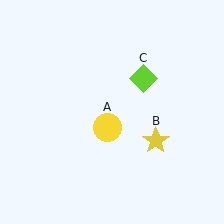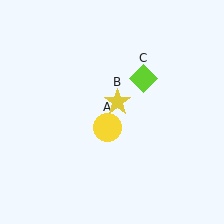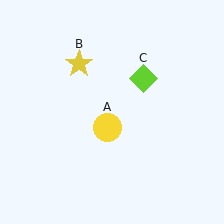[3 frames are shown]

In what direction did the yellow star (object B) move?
The yellow star (object B) moved up and to the left.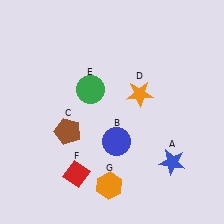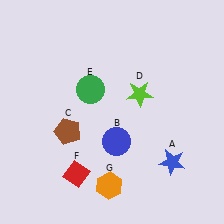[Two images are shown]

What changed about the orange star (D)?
In Image 1, D is orange. In Image 2, it changed to lime.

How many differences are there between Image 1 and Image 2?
There is 1 difference between the two images.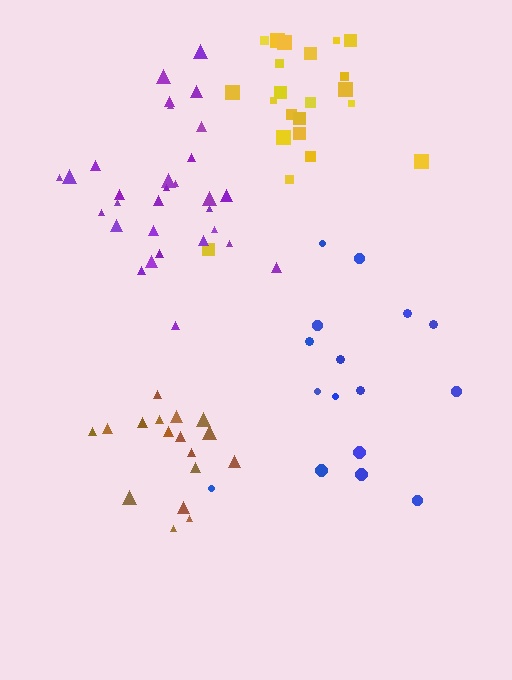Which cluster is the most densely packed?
Brown.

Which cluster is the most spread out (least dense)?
Blue.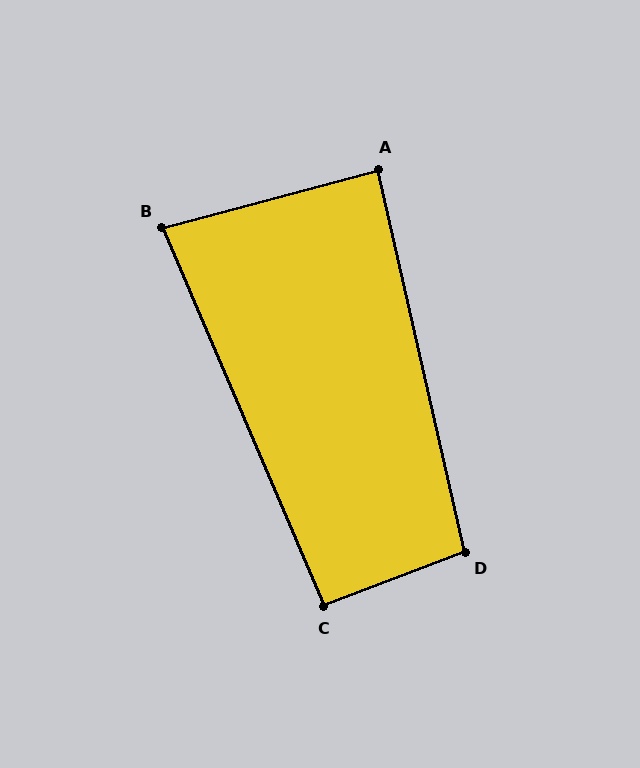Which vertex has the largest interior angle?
D, at approximately 98 degrees.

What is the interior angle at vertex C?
Approximately 92 degrees (approximately right).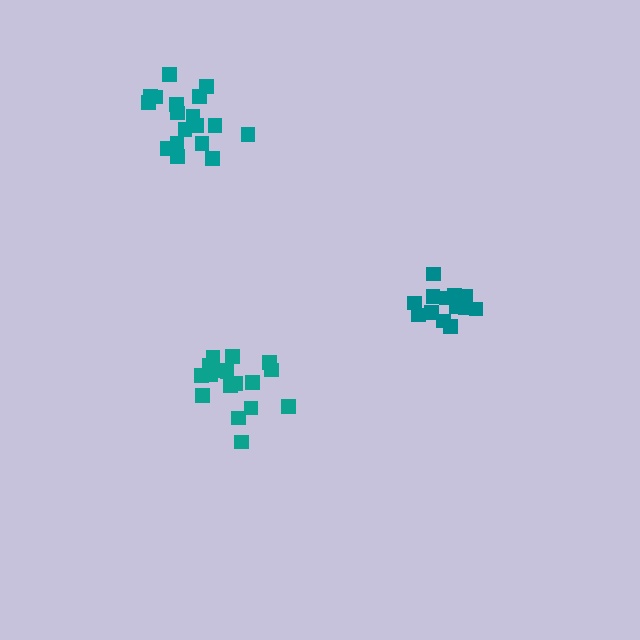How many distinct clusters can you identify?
There are 3 distinct clusters.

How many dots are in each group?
Group 1: 13 dots, Group 2: 17 dots, Group 3: 18 dots (48 total).